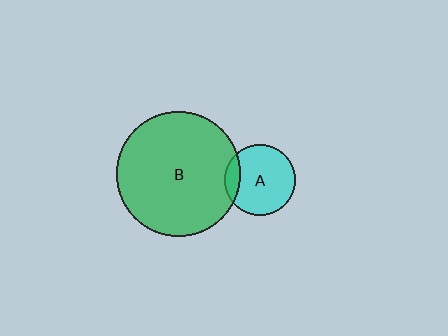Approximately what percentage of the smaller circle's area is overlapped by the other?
Approximately 15%.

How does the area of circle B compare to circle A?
Approximately 3.1 times.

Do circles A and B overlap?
Yes.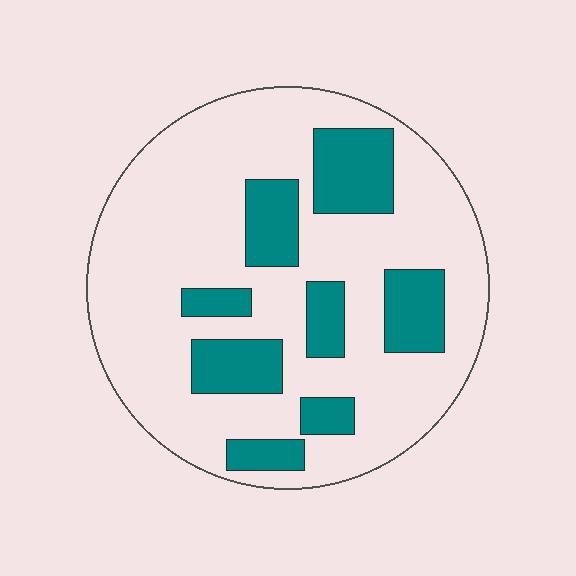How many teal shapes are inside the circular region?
8.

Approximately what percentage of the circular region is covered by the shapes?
Approximately 25%.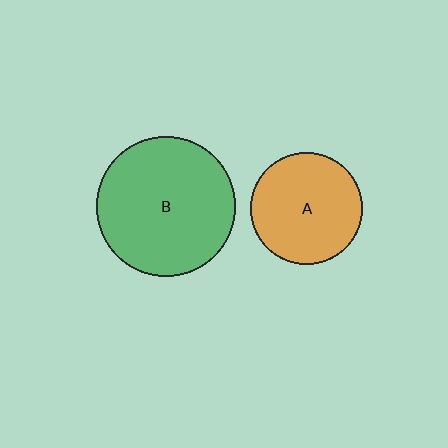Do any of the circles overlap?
No, none of the circles overlap.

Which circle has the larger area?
Circle B (green).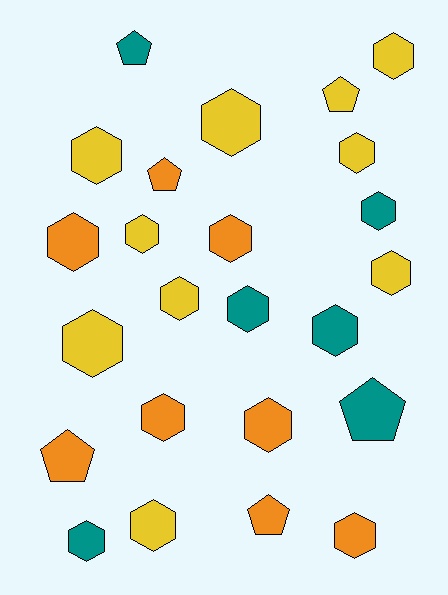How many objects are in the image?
There are 24 objects.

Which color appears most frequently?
Yellow, with 10 objects.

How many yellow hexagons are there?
There are 9 yellow hexagons.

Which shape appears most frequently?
Hexagon, with 18 objects.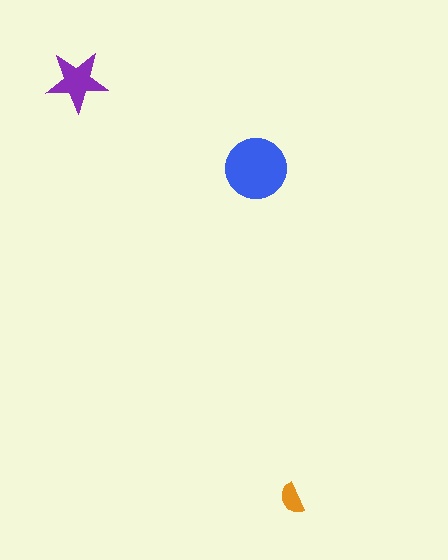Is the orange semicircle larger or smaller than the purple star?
Smaller.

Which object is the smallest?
The orange semicircle.